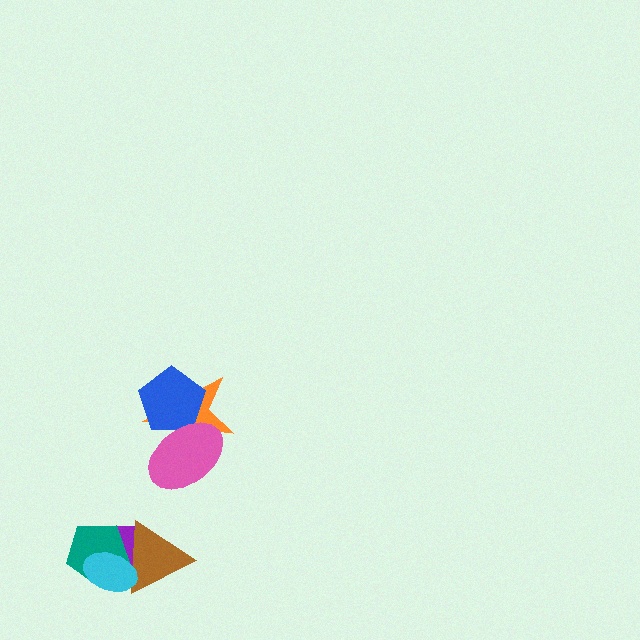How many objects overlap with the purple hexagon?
3 objects overlap with the purple hexagon.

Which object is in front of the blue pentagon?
The pink ellipse is in front of the blue pentagon.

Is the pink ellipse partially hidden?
No, no other shape covers it.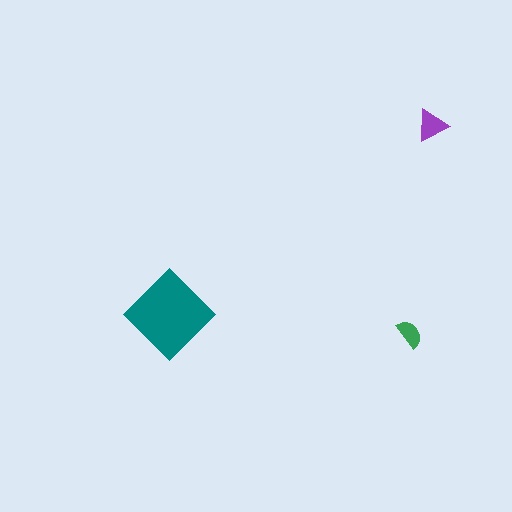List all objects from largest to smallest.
The teal diamond, the purple triangle, the green semicircle.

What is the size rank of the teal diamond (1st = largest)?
1st.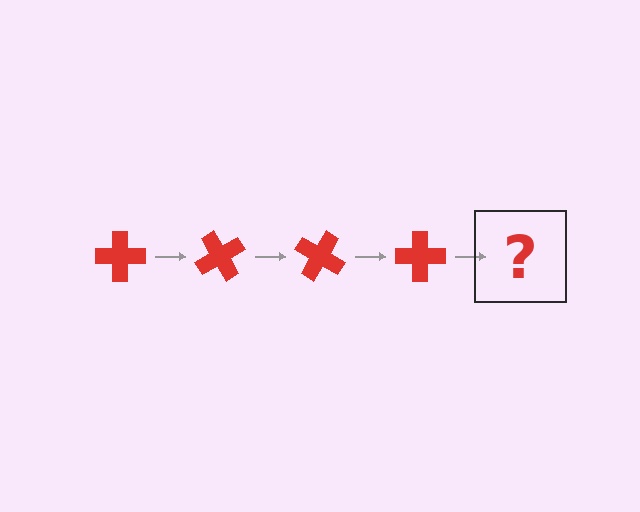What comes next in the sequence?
The next element should be a red cross rotated 240 degrees.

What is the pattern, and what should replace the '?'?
The pattern is that the cross rotates 60 degrees each step. The '?' should be a red cross rotated 240 degrees.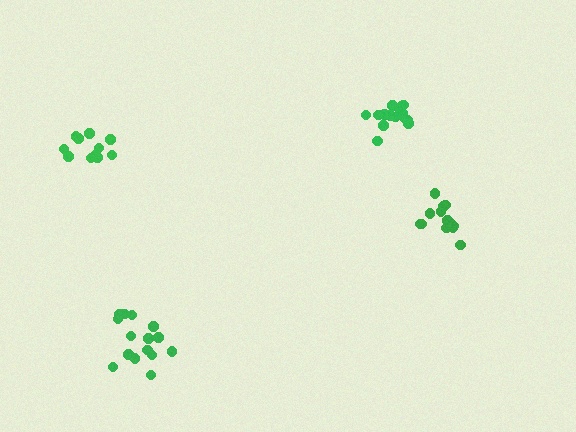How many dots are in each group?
Group 1: 11 dots, Group 2: 14 dots, Group 3: 15 dots, Group 4: 15 dots (55 total).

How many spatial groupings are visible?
There are 4 spatial groupings.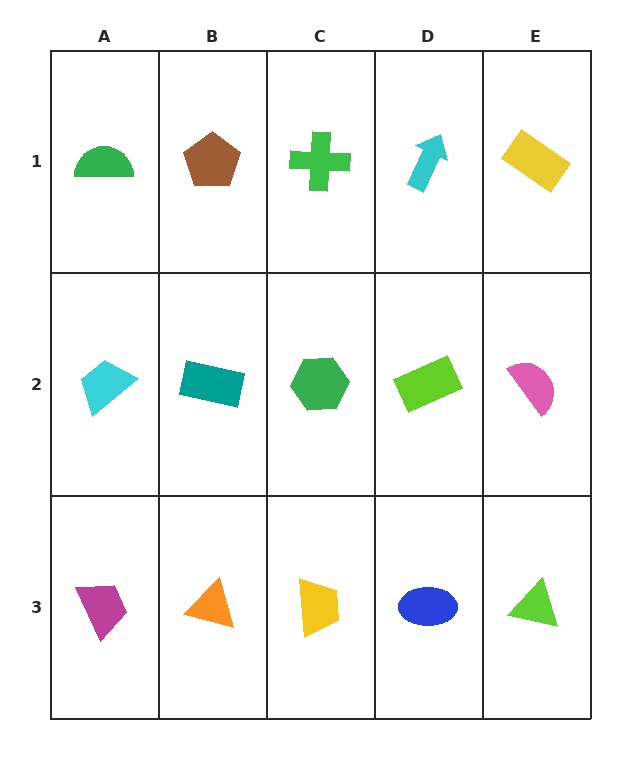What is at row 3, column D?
A blue ellipse.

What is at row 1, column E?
A yellow rectangle.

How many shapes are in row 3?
5 shapes.